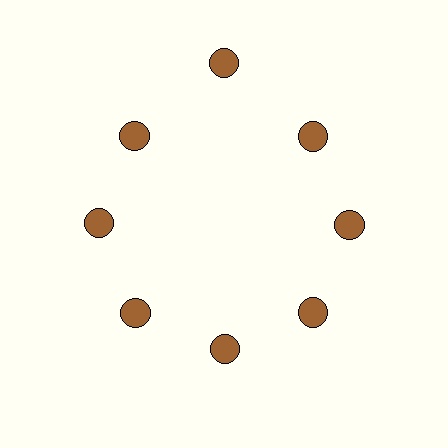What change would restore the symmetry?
The symmetry would be restored by moving it inward, back onto the ring so that all 8 circles sit at equal angles and equal distance from the center.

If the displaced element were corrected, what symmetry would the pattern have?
It would have 8-fold rotational symmetry — the pattern would map onto itself every 45 degrees.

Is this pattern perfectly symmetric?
No. The 8 brown circles are arranged in a ring, but one element near the 12 o'clock position is pushed outward from the center, breaking the 8-fold rotational symmetry.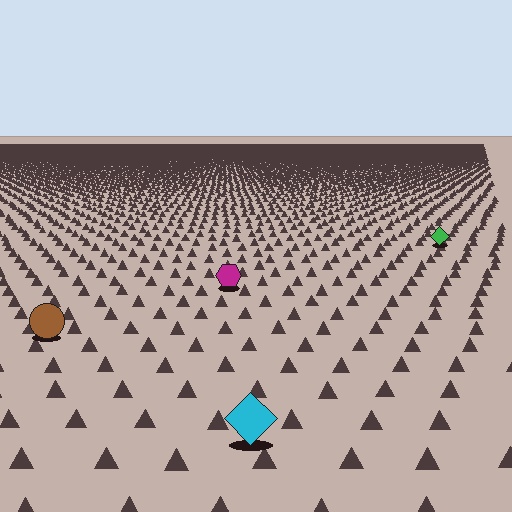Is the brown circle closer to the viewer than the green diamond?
Yes. The brown circle is closer — you can tell from the texture gradient: the ground texture is coarser near it.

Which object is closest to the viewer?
The cyan diamond is closest. The texture marks near it are larger and more spread out.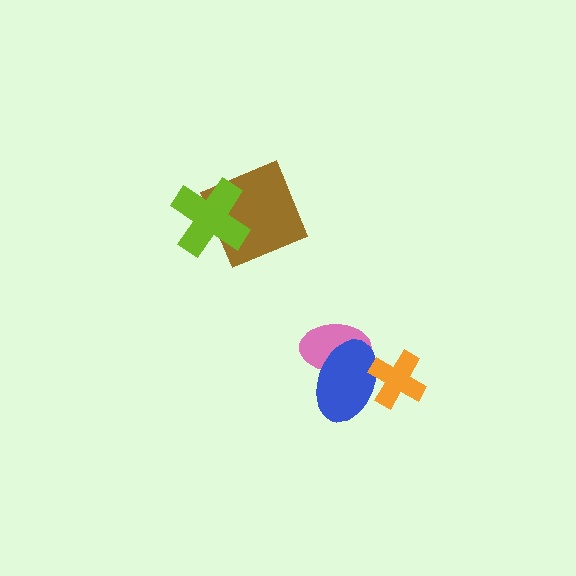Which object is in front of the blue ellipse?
The orange cross is in front of the blue ellipse.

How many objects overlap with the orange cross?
1 object overlaps with the orange cross.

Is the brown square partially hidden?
Yes, it is partially covered by another shape.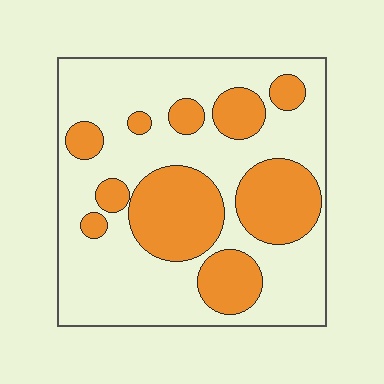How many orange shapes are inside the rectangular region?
10.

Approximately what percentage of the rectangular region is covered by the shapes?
Approximately 35%.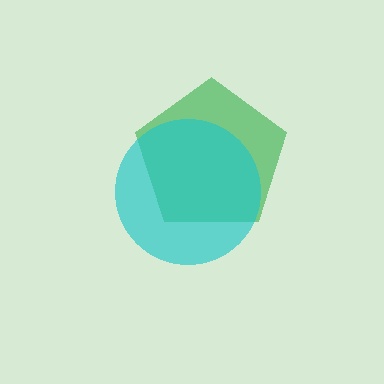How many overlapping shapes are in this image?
There are 2 overlapping shapes in the image.